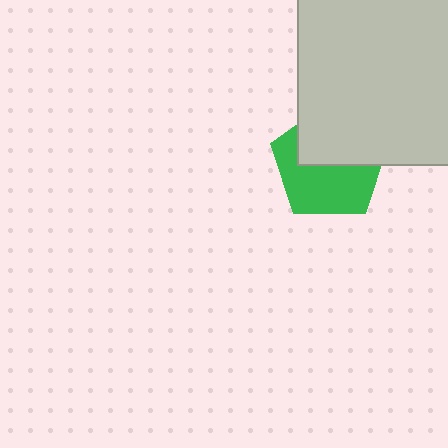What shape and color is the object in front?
The object in front is a light gray square.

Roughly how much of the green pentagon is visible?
About half of it is visible (roughly 55%).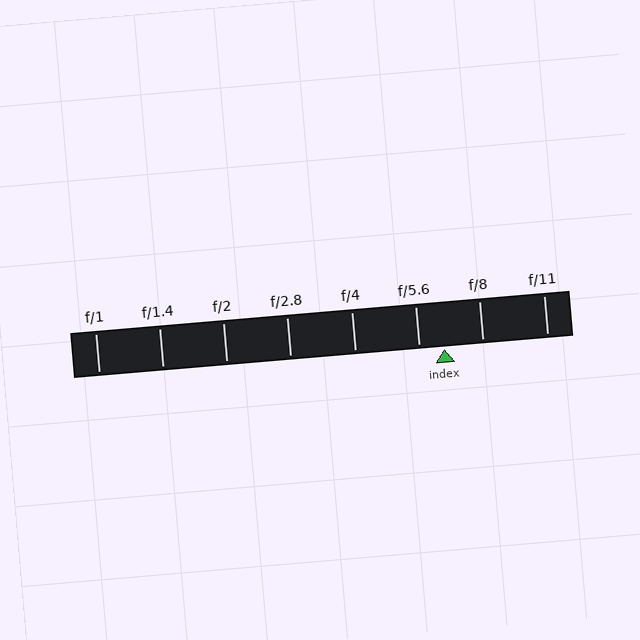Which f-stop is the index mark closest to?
The index mark is closest to f/5.6.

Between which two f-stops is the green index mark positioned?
The index mark is between f/5.6 and f/8.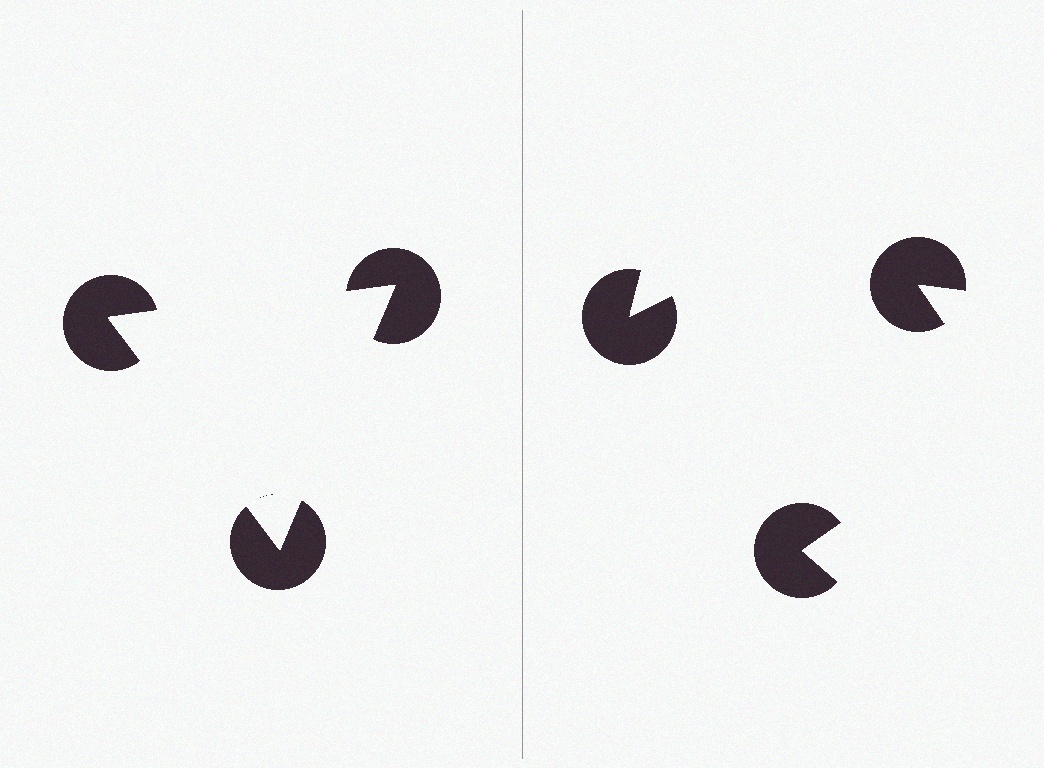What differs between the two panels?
The pac-man discs are positioned identically on both sides; only the wedge orientations differ. On the left they align to a triangle; on the right they are misaligned.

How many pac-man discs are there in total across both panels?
6 — 3 on each side.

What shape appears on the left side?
An illusory triangle.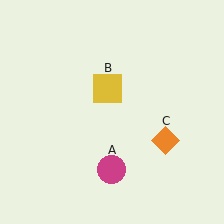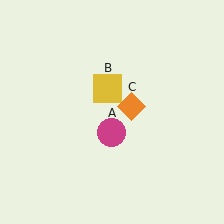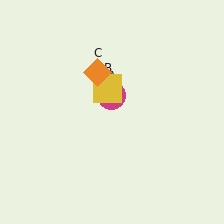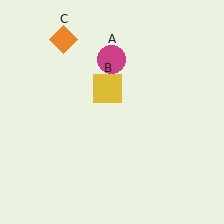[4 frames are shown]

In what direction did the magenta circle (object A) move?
The magenta circle (object A) moved up.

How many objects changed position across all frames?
2 objects changed position: magenta circle (object A), orange diamond (object C).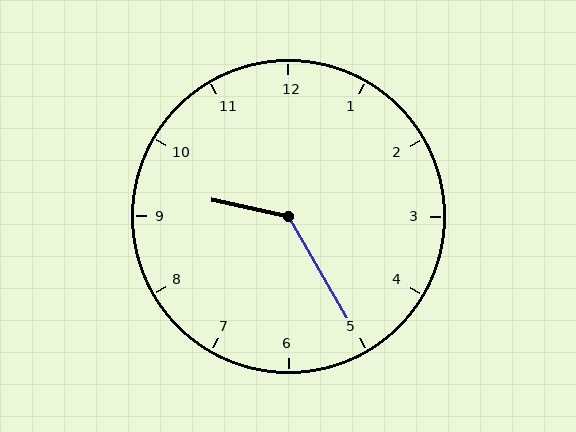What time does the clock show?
9:25.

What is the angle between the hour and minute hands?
Approximately 132 degrees.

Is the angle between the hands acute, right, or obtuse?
It is obtuse.